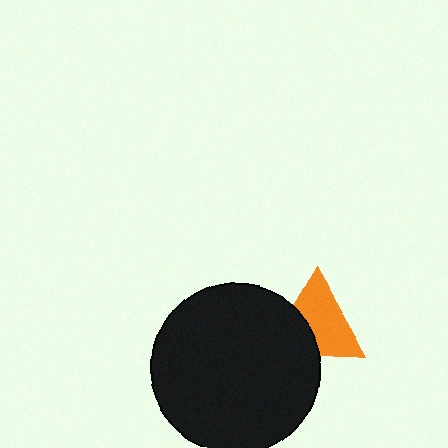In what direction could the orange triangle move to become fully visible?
The orange triangle could move toward the upper-right. That would shift it out from behind the black circle entirely.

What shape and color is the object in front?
The object in front is a black circle.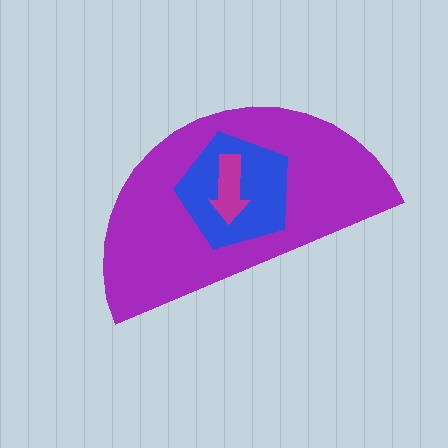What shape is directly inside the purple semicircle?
The blue pentagon.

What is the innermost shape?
The magenta arrow.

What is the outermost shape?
The purple semicircle.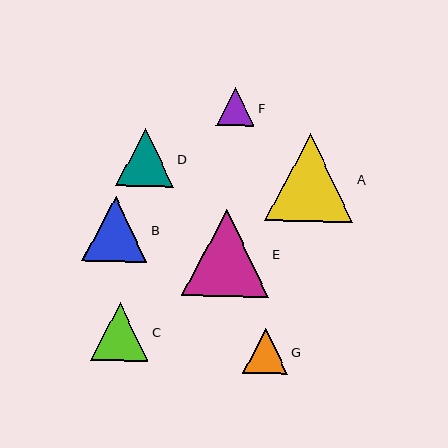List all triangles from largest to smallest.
From largest to smallest: A, E, B, D, C, G, F.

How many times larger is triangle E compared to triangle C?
Triangle E is approximately 1.5 times the size of triangle C.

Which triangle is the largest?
Triangle A is the largest with a size of approximately 88 pixels.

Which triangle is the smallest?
Triangle F is the smallest with a size of approximately 38 pixels.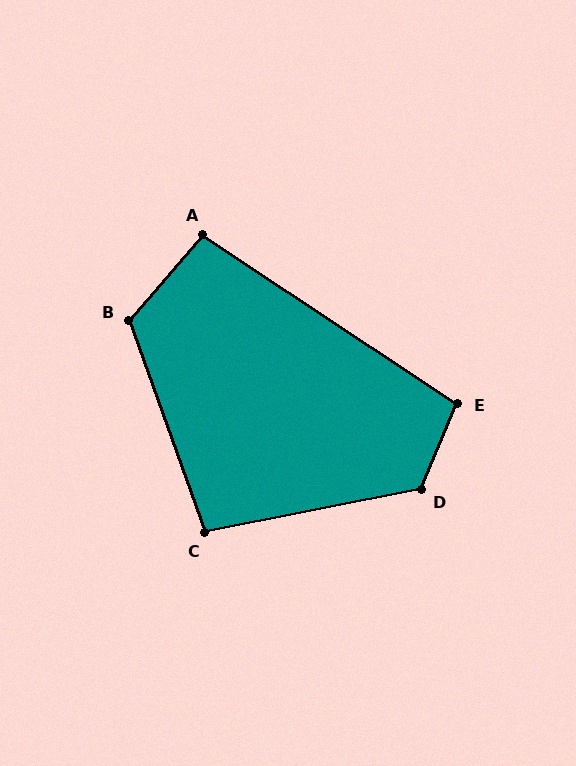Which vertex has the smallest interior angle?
A, at approximately 97 degrees.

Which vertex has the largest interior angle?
D, at approximately 124 degrees.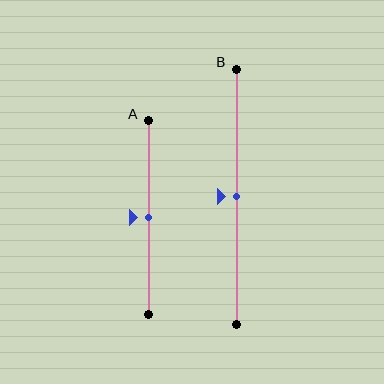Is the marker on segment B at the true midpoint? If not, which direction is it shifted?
Yes, the marker on segment B is at the true midpoint.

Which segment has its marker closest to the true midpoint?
Segment A has its marker closest to the true midpoint.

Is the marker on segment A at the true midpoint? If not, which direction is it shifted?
Yes, the marker on segment A is at the true midpoint.